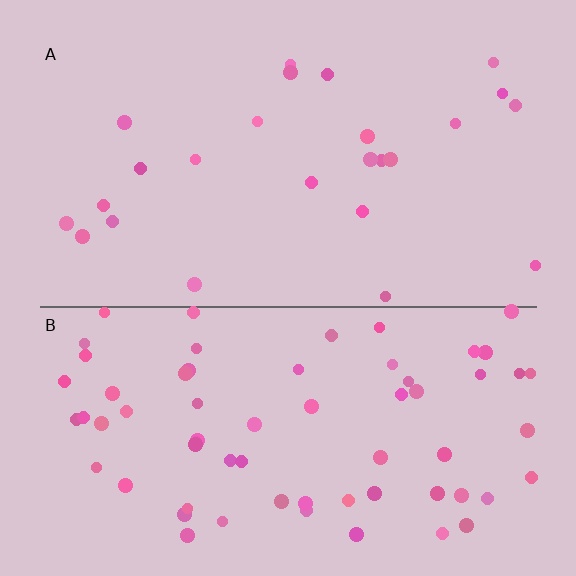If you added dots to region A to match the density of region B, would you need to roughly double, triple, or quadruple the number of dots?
Approximately triple.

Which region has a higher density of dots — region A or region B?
B (the bottom).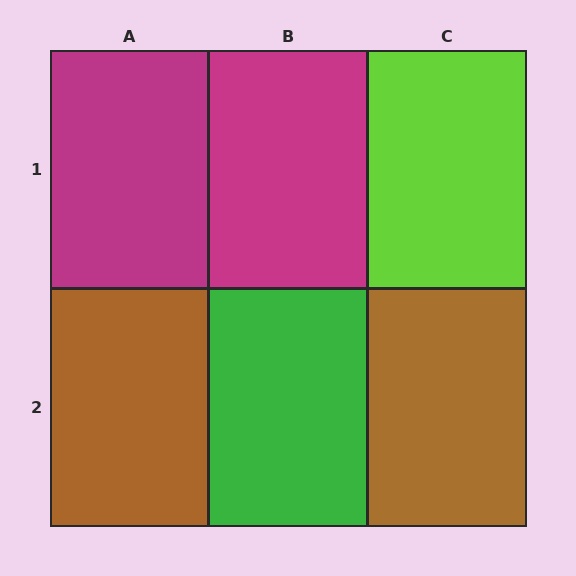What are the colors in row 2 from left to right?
Brown, green, brown.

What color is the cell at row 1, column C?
Lime.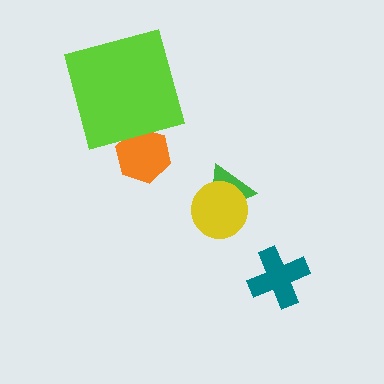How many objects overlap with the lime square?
1 object overlaps with the lime square.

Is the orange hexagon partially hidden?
Yes, it is partially covered by another shape.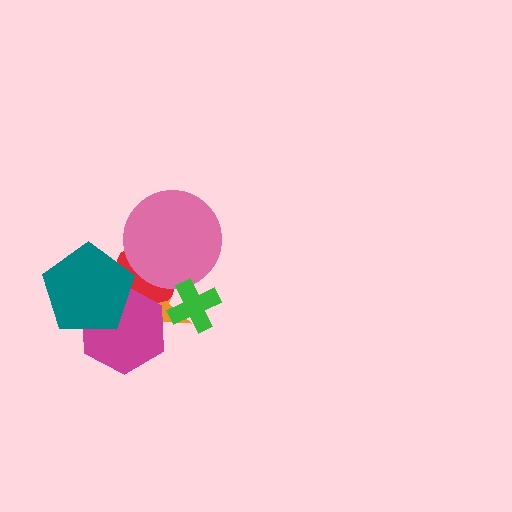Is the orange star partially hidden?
Yes, it is partially covered by another shape.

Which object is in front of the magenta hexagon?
The teal pentagon is in front of the magenta hexagon.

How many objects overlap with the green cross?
1 object overlaps with the green cross.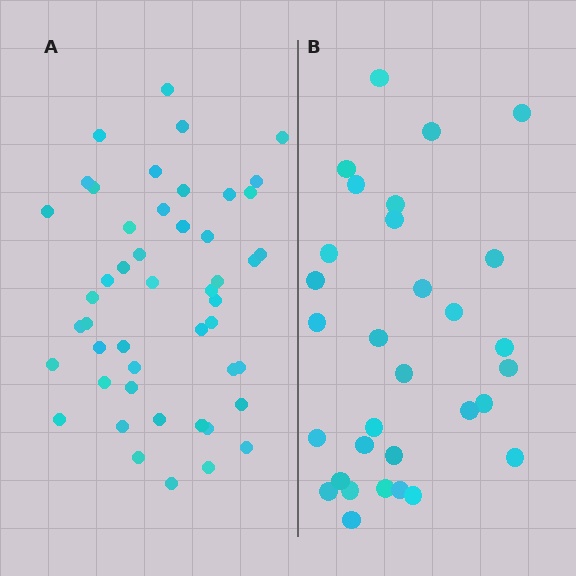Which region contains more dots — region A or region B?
Region A (the left region) has more dots.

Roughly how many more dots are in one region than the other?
Region A has approximately 15 more dots than region B.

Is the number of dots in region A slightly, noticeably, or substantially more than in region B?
Region A has substantially more. The ratio is roughly 1.5 to 1.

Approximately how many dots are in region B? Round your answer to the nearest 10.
About 30 dots. (The exact count is 31, which rounds to 30.)